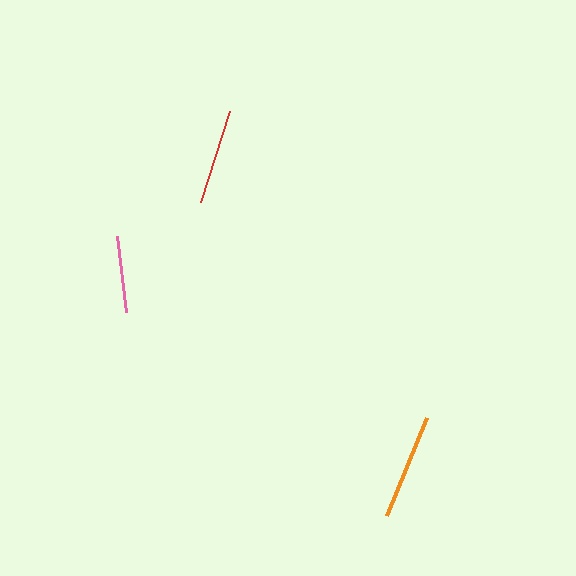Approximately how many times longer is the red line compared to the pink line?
The red line is approximately 1.3 times the length of the pink line.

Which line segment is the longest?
The orange line is the longest at approximately 105 pixels.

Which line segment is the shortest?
The pink line is the shortest at approximately 76 pixels.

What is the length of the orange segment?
The orange segment is approximately 105 pixels long.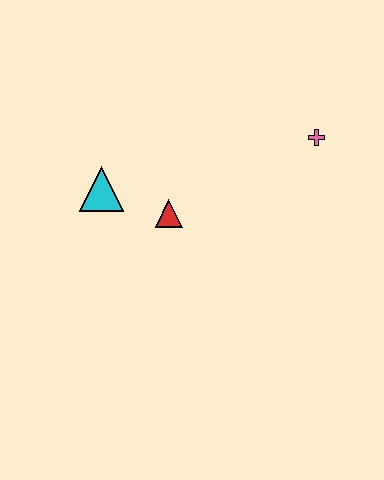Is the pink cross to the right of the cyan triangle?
Yes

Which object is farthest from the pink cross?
The cyan triangle is farthest from the pink cross.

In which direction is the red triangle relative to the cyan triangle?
The red triangle is to the right of the cyan triangle.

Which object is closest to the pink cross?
The red triangle is closest to the pink cross.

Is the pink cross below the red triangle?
No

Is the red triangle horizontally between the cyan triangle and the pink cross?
Yes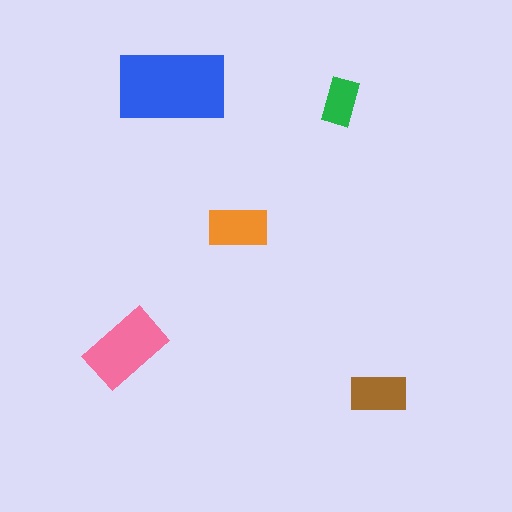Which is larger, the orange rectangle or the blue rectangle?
The blue one.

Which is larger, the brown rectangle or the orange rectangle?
The orange one.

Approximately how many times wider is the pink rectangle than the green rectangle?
About 1.5 times wider.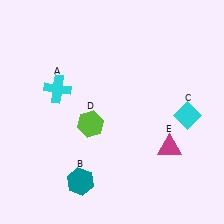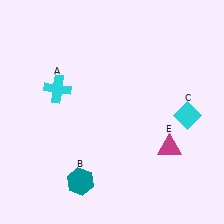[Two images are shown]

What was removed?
The lime hexagon (D) was removed in Image 2.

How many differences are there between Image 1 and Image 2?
There is 1 difference between the two images.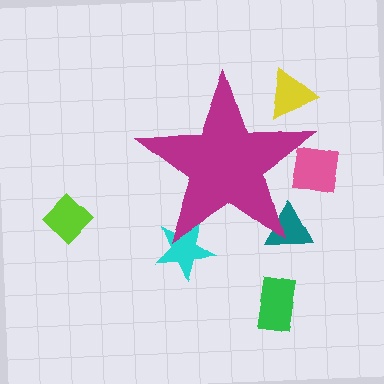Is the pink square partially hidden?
Yes, the pink square is partially hidden behind the magenta star.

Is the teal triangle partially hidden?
Yes, the teal triangle is partially hidden behind the magenta star.